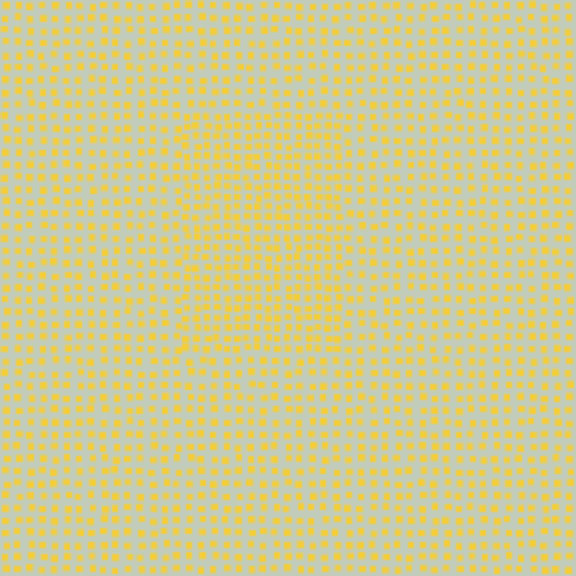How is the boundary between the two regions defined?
The boundary is defined by a change in element density (approximately 1.5x ratio). All elements are the same color, size, and shape.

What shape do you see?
I see a rectangle.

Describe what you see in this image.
The image contains small yellow elements arranged at two different densities. A rectangle-shaped region is visible where the elements are more densely packed than the surrounding area.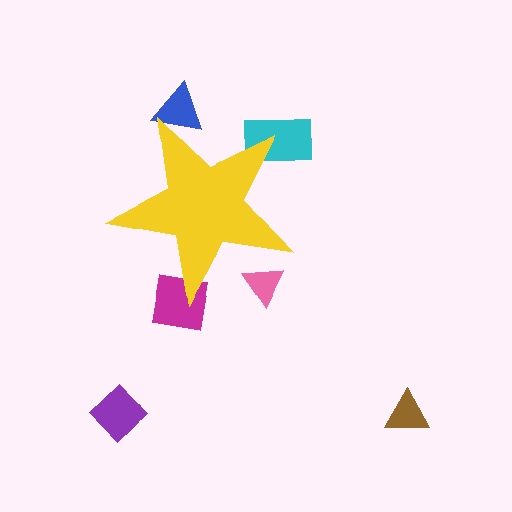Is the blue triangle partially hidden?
Yes, the blue triangle is partially hidden behind the yellow star.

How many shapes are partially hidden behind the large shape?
4 shapes are partially hidden.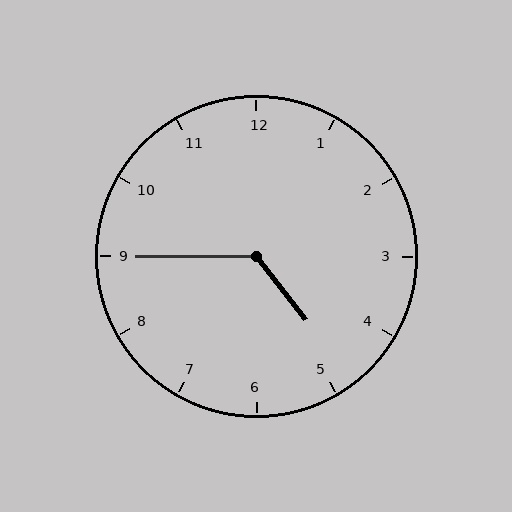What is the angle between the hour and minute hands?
Approximately 128 degrees.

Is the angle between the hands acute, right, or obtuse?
It is obtuse.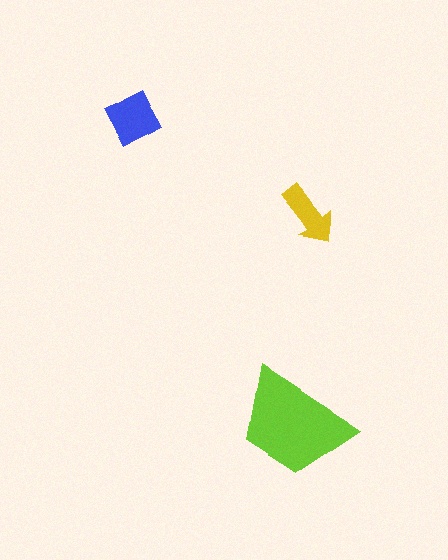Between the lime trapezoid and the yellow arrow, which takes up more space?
The lime trapezoid.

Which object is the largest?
The lime trapezoid.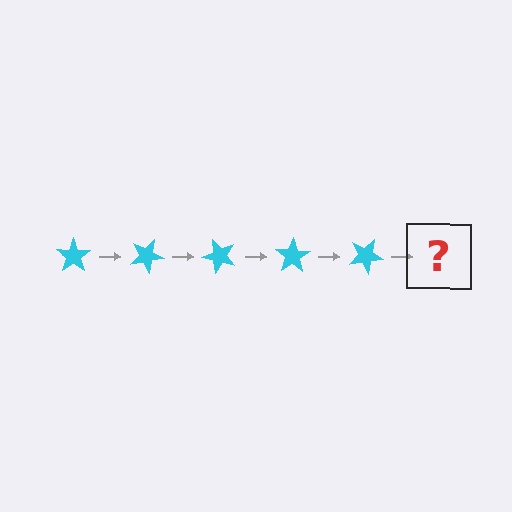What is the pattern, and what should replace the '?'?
The pattern is that the star rotates 25 degrees each step. The '?' should be a cyan star rotated 125 degrees.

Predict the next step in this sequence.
The next step is a cyan star rotated 125 degrees.